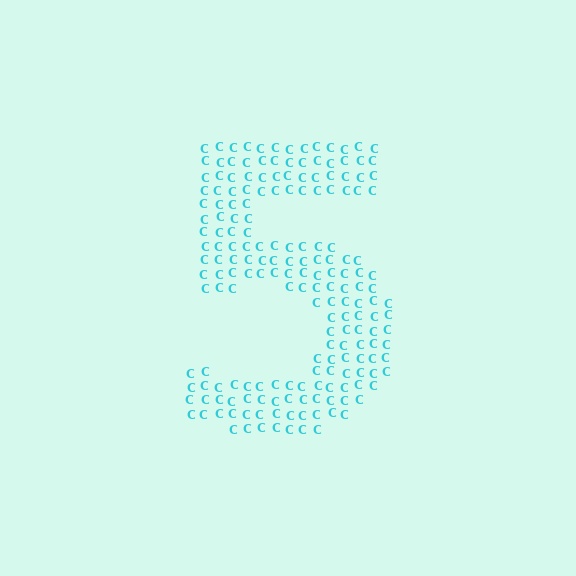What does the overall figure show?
The overall figure shows the digit 5.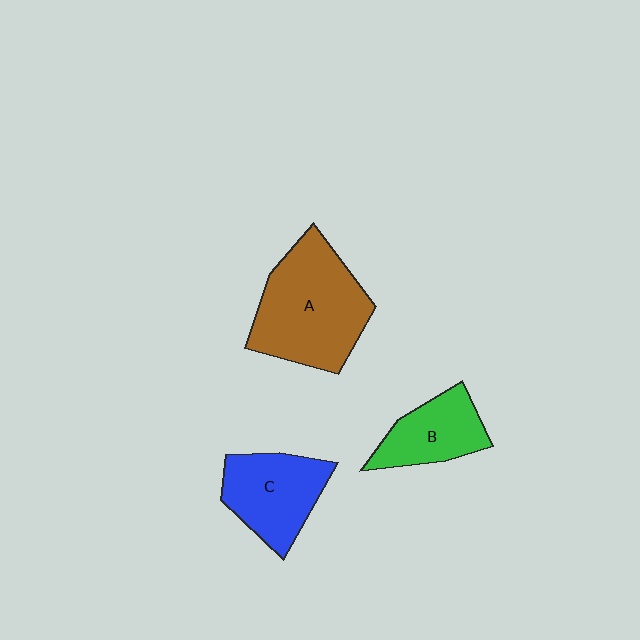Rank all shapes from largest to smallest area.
From largest to smallest: A (brown), C (blue), B (green).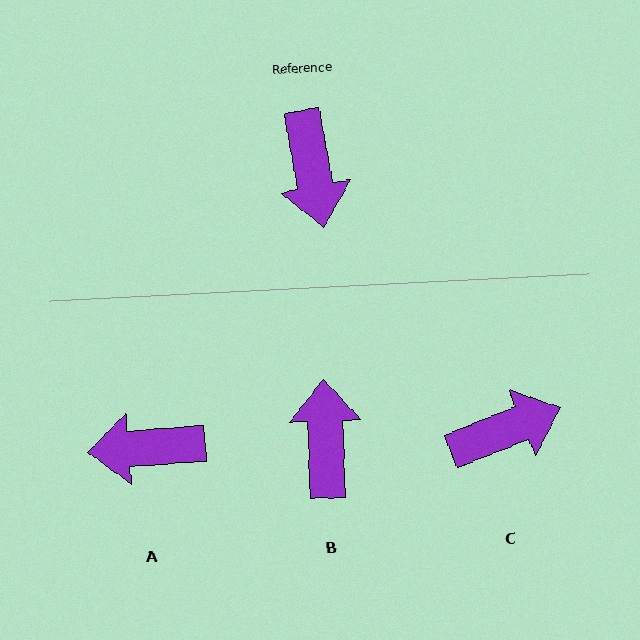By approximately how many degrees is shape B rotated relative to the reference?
Approximately 171 degrees counter-clockwise.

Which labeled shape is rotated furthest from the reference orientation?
B, about 171 degrees away.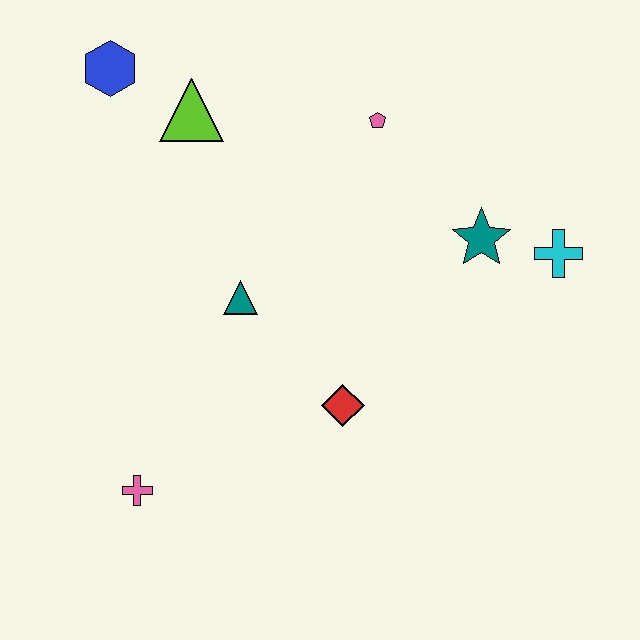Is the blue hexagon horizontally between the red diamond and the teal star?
No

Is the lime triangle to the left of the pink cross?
No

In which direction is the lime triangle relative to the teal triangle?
The lime triangle is above the teal triangle.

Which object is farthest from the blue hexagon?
The cyan cross is farthest from the blue hexagon.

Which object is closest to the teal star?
The cyan cross is closest to the teal star.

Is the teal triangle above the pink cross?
Yes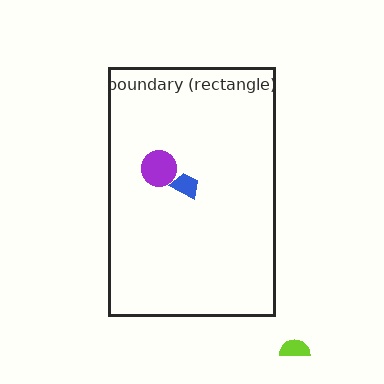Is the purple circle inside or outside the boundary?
Inside.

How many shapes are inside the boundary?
2 inside, 1 outside.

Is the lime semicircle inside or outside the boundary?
Outside.